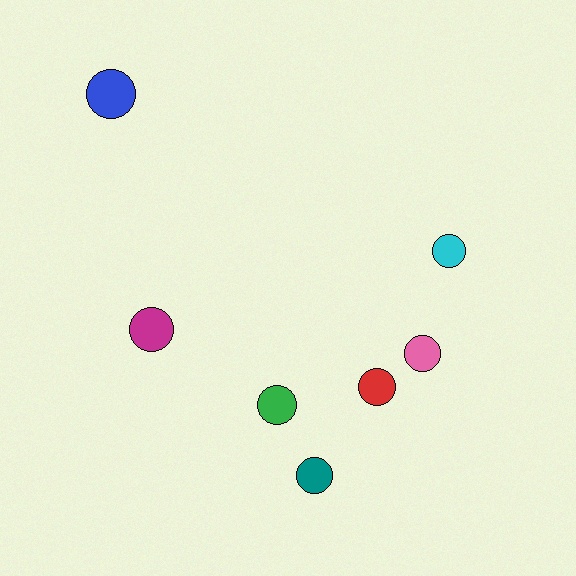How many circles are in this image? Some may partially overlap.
There are 7 circles.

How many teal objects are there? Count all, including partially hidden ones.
There is 1 teal object.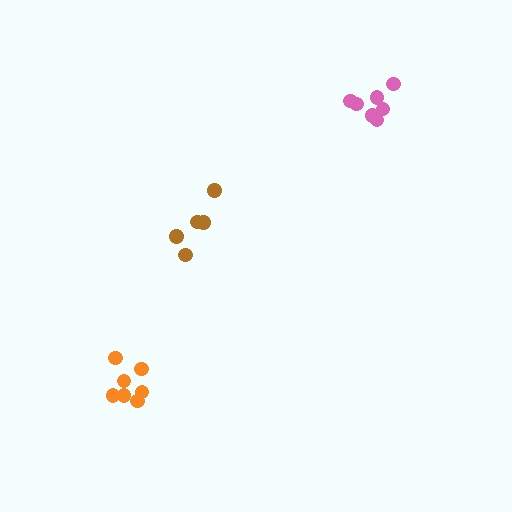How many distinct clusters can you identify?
There are 3 distinct clusters.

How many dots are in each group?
Group 1: 7 dots, Group 2: 7 dots, Group 3: 5 dots (19 total).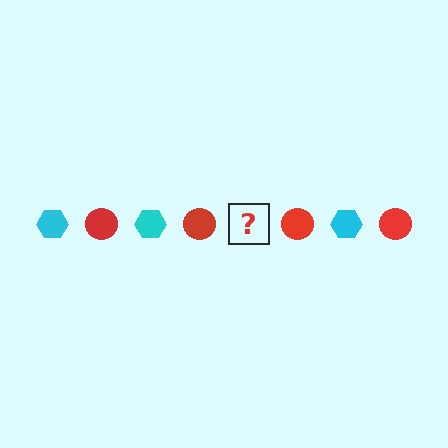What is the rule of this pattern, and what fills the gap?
The rule is that the pattern alternates between cyan hexagon and red circle. The gap should be filled with a cyan hexagon.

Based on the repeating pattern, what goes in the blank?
The blank should be a cyan hexagon.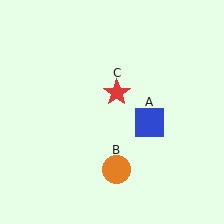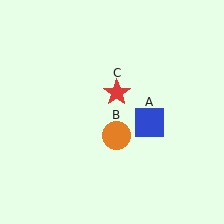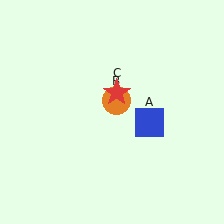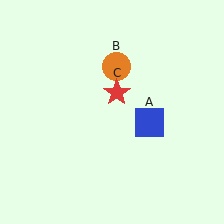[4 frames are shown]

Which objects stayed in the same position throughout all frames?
Blue square (object A) and red star (object C) remained stationary.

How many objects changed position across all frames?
1 object changed position: orange circle (object B).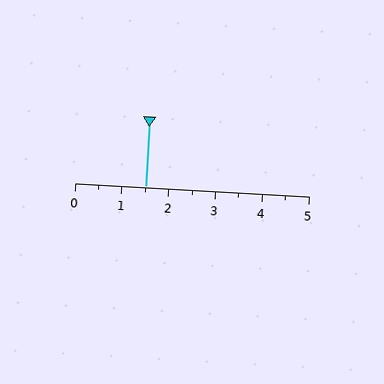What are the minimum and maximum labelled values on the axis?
The axis runs from 0 to 5.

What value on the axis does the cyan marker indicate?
The marker indicates approximately 1.5.